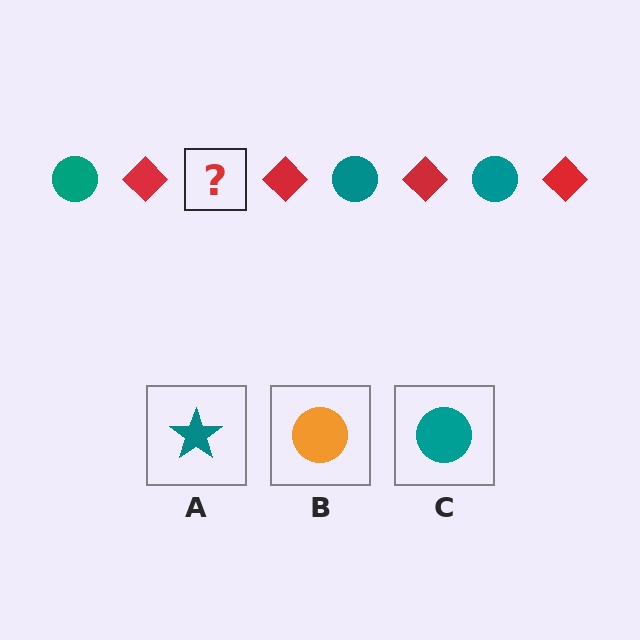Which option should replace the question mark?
Option C.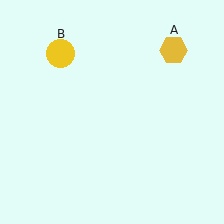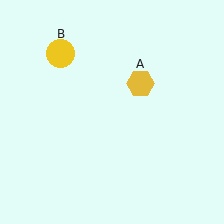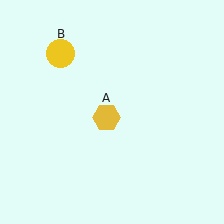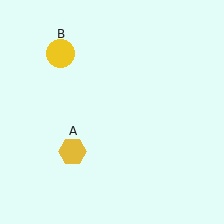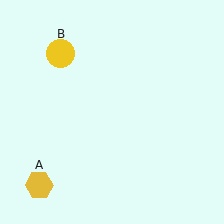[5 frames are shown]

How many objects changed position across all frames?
1 object changed position: yellow hexagon (object A).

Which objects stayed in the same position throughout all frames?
Yellow circle (object B) remained stationary.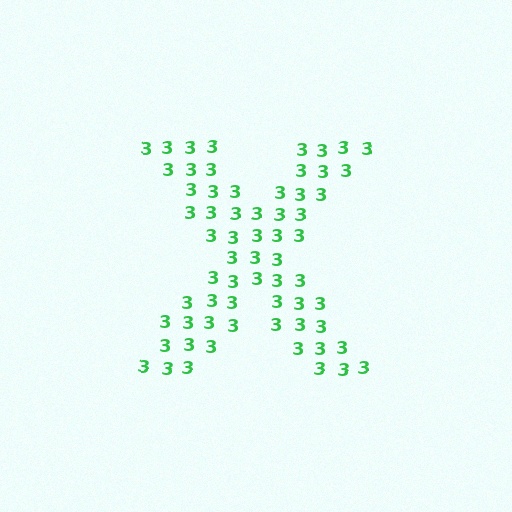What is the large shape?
The large shape is the letter X.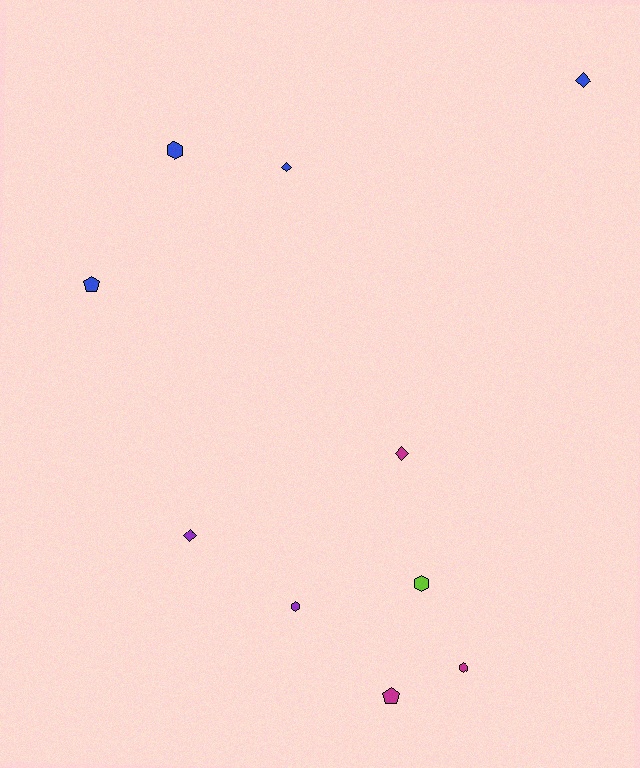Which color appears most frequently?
Blue, with 4 objects.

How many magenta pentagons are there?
There is 1 magenta pentagon.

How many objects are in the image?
There are 10 objects.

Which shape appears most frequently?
Hexagon, with 4 objects.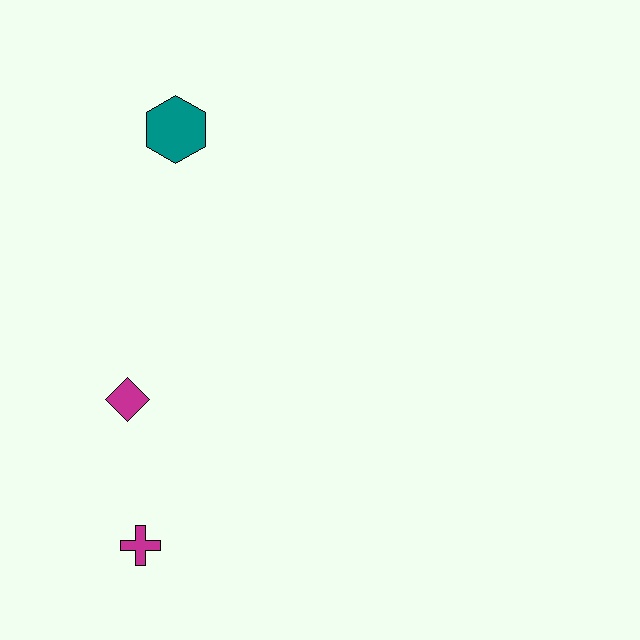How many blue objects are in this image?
There are no blue objects.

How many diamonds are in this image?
There is 1 diamond.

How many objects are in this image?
There are 3 objects.